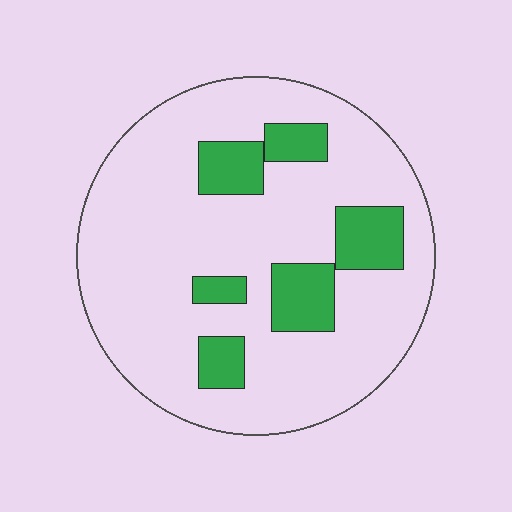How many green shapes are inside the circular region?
6.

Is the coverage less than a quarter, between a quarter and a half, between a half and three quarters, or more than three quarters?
Less than a quarter.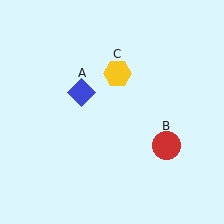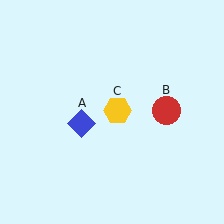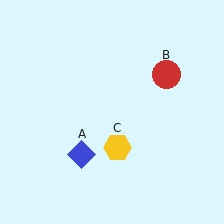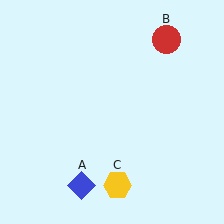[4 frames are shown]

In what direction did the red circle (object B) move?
The red circle (object B) moved up.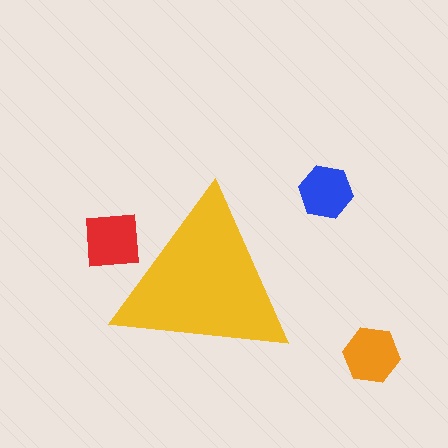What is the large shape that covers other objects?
A yellow triangle.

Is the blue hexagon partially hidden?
No, the blue hexagon is fully visible.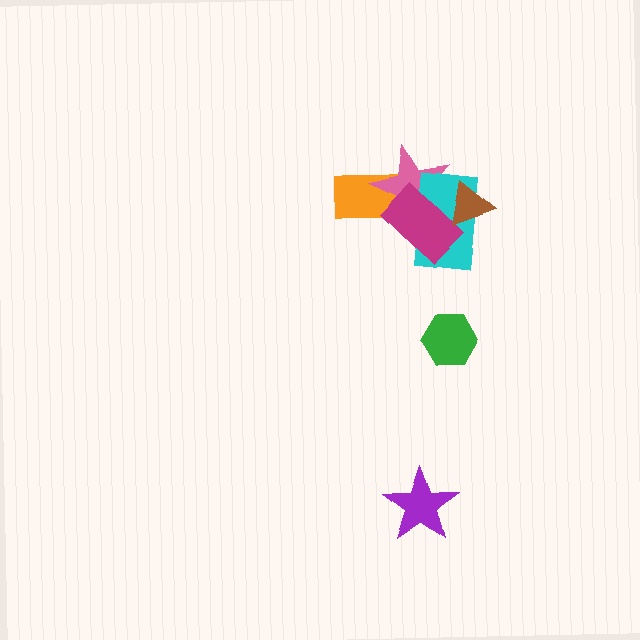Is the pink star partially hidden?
Yes, it is partially covered by another shape.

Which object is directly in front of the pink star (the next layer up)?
The cyan rectangle is directly in front of the pink star.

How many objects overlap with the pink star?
4 objects overlap with the pink star.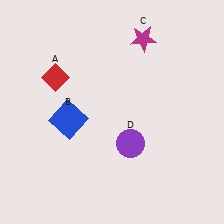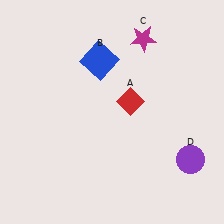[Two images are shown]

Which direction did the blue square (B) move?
The blue square (B) moved up.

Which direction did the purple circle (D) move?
The purple circle (D) moved right.